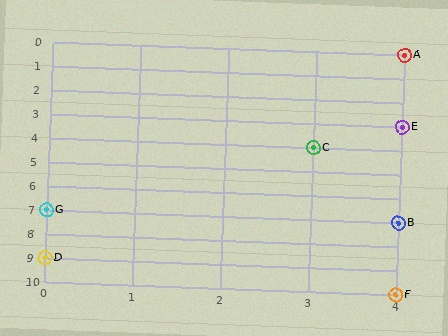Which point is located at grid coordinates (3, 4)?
Point C is at (3, 4).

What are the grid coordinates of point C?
Point C is at grid coordinates (3, 4).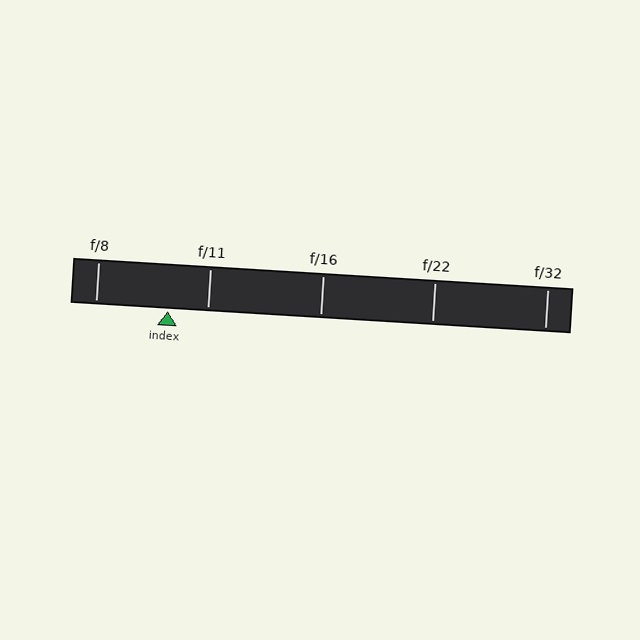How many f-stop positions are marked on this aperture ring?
There are 5 f-stop positions marked.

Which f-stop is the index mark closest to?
The index mark is closest to f/11.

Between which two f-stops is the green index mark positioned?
The index mark is between f/8 and f/11.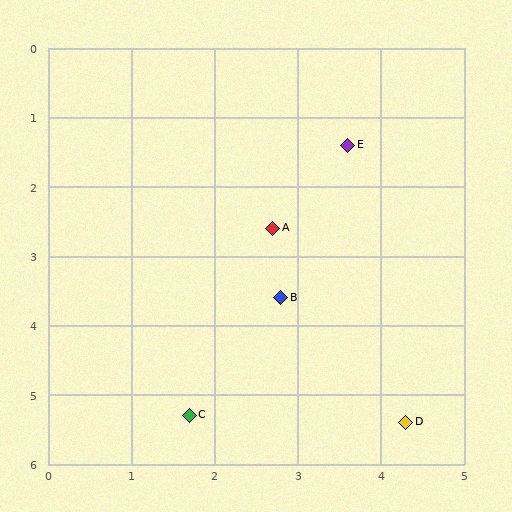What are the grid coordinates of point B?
Point B is at approximately (2.8, 3.6).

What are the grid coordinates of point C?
Point C is at approximately (1.7, 5.3).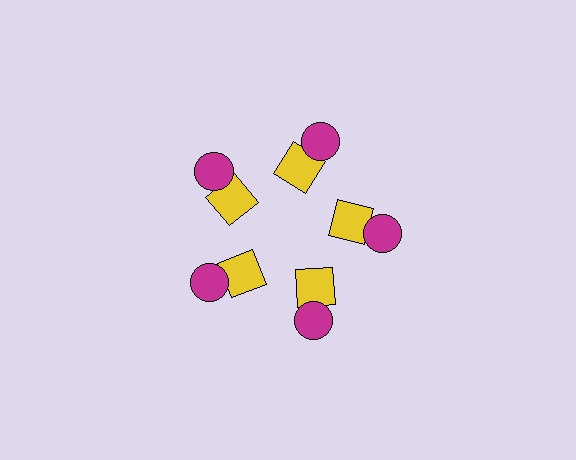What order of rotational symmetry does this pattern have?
This pattern has 5-fold rotational symmetry.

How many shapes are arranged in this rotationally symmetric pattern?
There are 10 shapes, arranged in 5 groups of 2.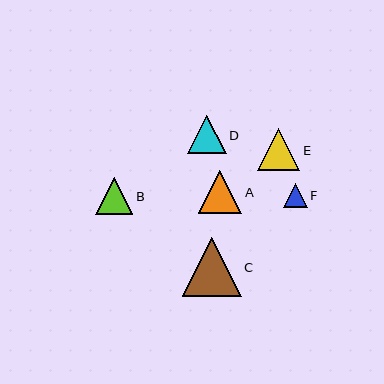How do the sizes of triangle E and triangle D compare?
Triangle E and triangle D are approximately the same size.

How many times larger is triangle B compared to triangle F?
Triangle B is approximately 1.5 times the size of triangle F.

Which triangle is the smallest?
Triangle F is the smallest with a size of approximately 24 pixels.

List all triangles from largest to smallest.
From largest to smallest: C, A, E, D, B, F.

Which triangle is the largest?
Triangle C is the largest with a size of approximately 59 pixels.